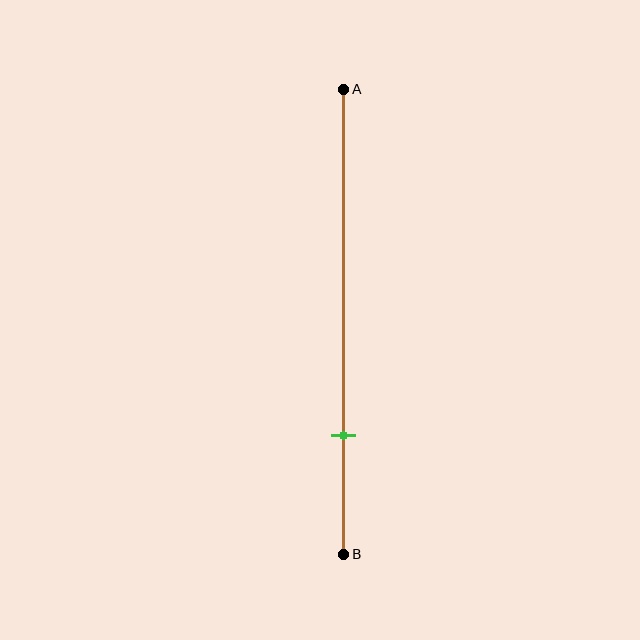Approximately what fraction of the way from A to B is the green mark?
The green mark is approximately 75% of the way from A to B.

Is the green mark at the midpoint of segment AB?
No, the mark is at about 75% from A, not at the 50% midpoint.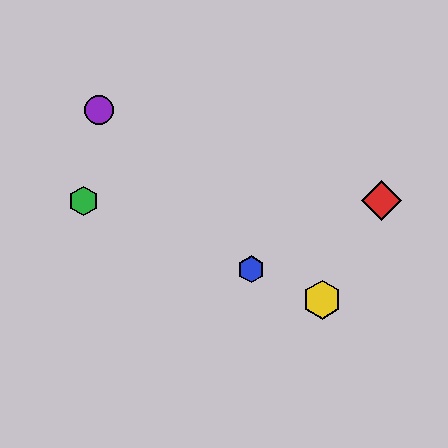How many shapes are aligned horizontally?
2 shapes (the red diamond, the green hexagon) are aligned horizontally.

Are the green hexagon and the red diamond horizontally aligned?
Yes, both are at y≈201.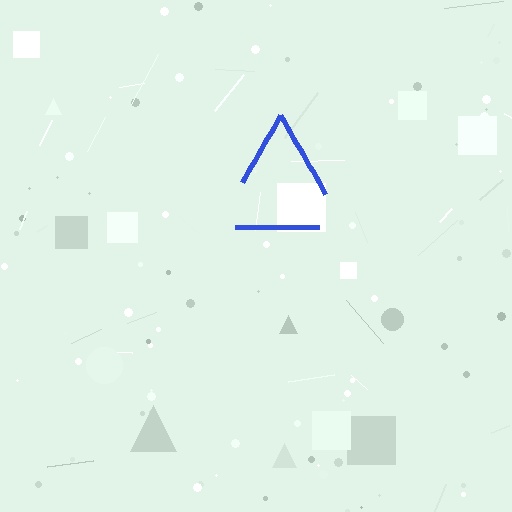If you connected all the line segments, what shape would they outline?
They would outline a triangle.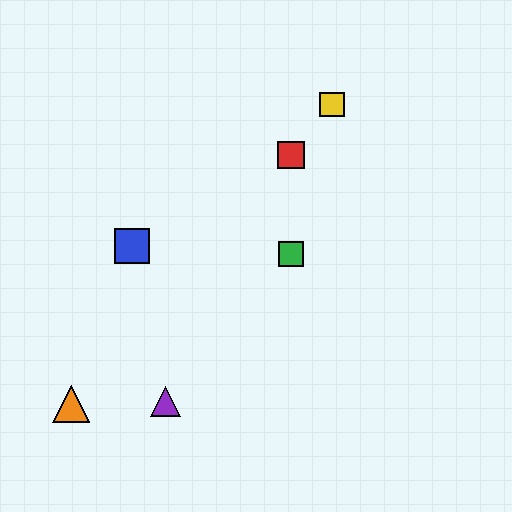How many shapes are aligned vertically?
2 shapes (the red square, the green square) are aligned vertically.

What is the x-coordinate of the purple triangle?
The purple triangle is at x≈165.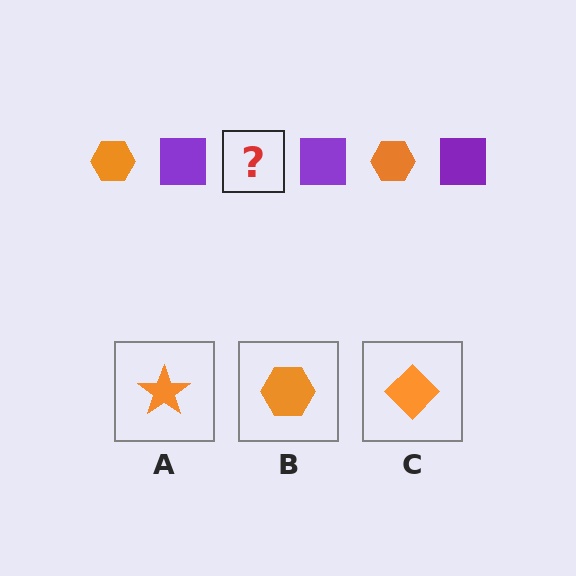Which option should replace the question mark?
Option B.